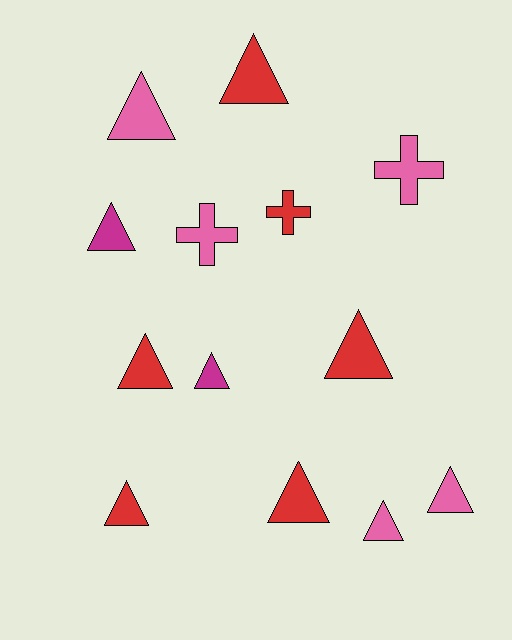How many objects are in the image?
There are 13 objects.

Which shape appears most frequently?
Triangle, with 10 objects.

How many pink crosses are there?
There are 2 pink crosses.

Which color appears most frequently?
Red, with 6 objects.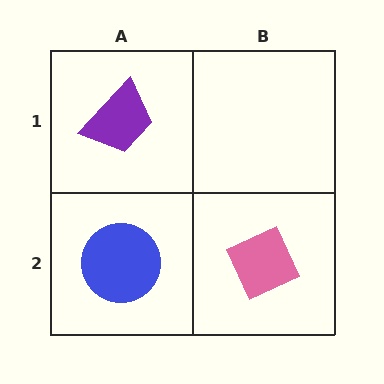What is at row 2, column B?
A pink diamond.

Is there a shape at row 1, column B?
No, that cell is empty.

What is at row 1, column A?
A purple trapezoid.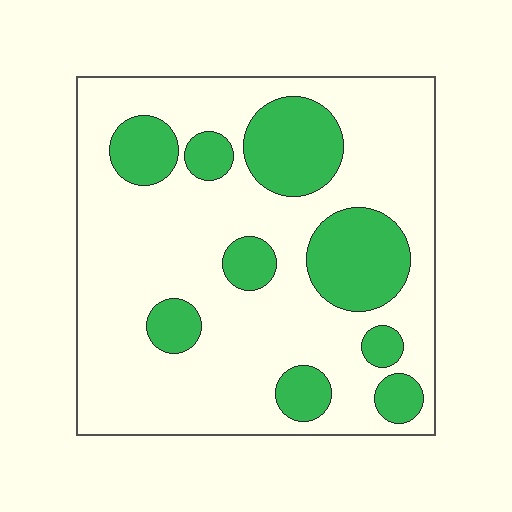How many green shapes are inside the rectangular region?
9.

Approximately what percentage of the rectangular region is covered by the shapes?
Approximately 25%.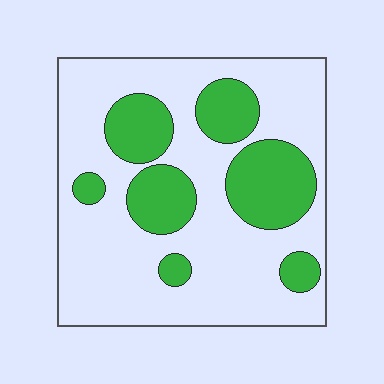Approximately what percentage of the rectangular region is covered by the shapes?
Approximately 30%.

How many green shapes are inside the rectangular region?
7.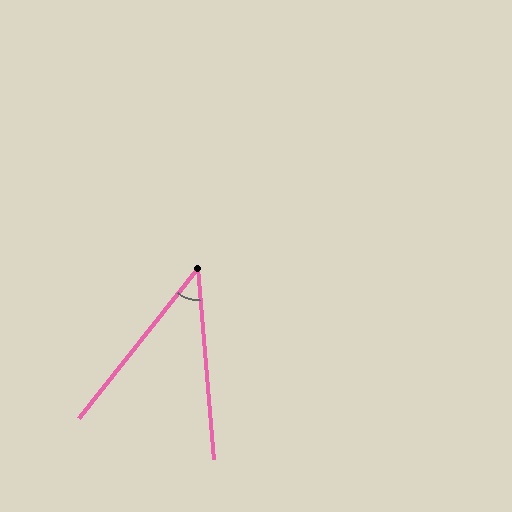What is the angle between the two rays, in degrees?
Approximately 43 degrees.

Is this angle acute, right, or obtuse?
It is acute.